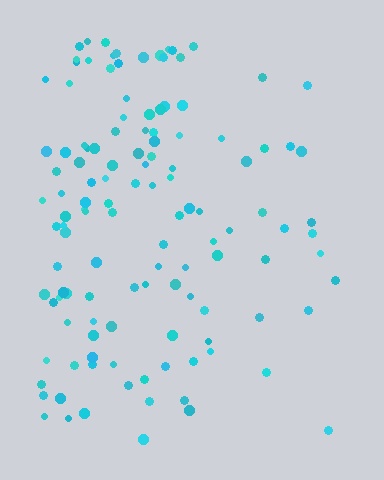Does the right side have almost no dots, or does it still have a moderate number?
Still a moderate number, just noticeably fewer than the left.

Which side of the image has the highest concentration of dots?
The left.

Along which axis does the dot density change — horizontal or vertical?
Horizontal.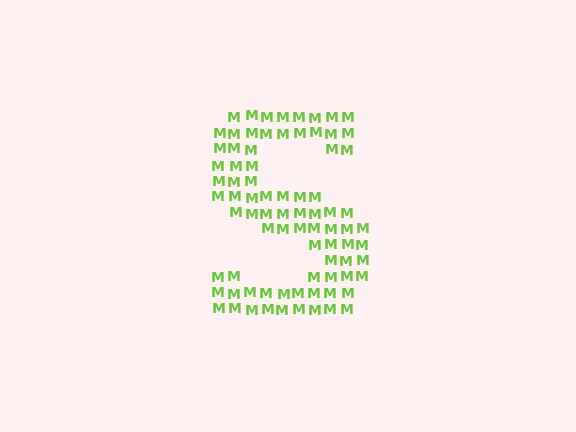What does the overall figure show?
The overall figure shows the letter S.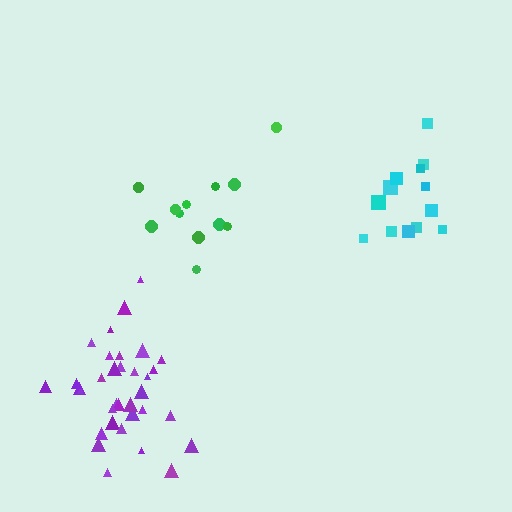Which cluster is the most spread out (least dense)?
Green.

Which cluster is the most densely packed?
Purple.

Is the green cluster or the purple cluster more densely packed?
Purple.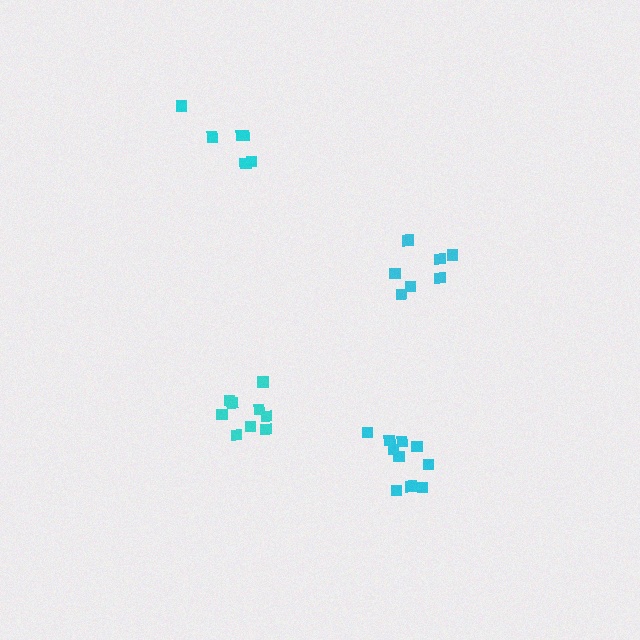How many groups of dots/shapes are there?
There are 4 groups.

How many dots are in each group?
Group 1: 10 dots, Group 2: 9 dots, Group 3: 6 dots, Group 4: 7 dots (32 total).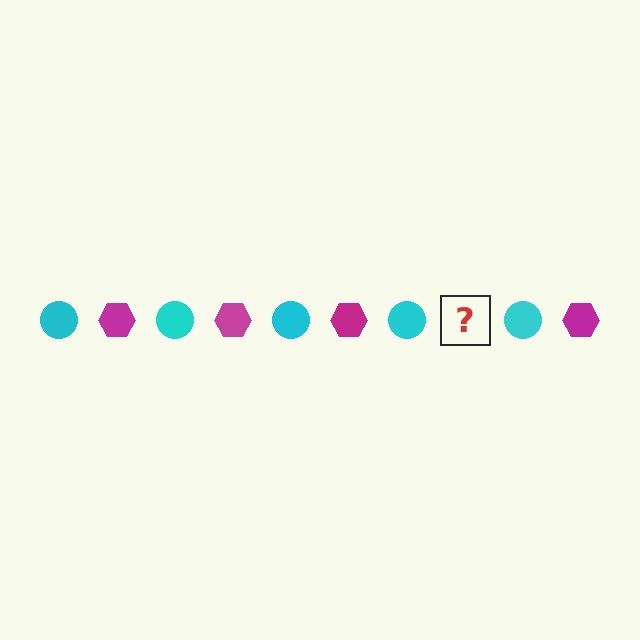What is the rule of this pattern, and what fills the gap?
The rule is that the pattern alternates between cyan circle and magenta hexagon. The gap should be filled with a magenta hexagon.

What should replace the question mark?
The question mark should be replaced with a magenta hexagon.